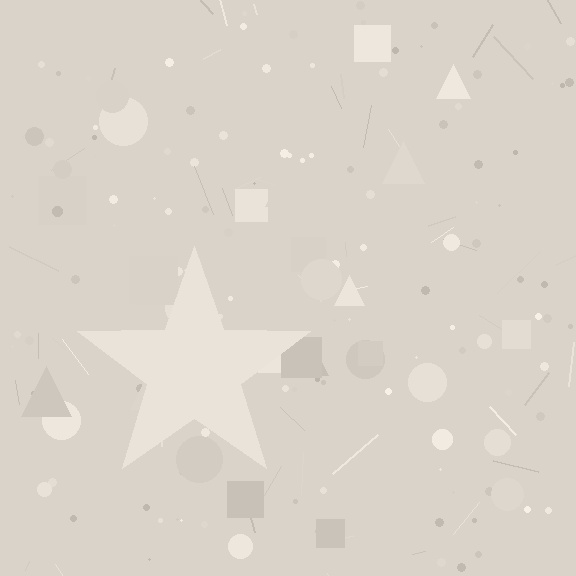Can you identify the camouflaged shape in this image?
The camouflaged shape is a star.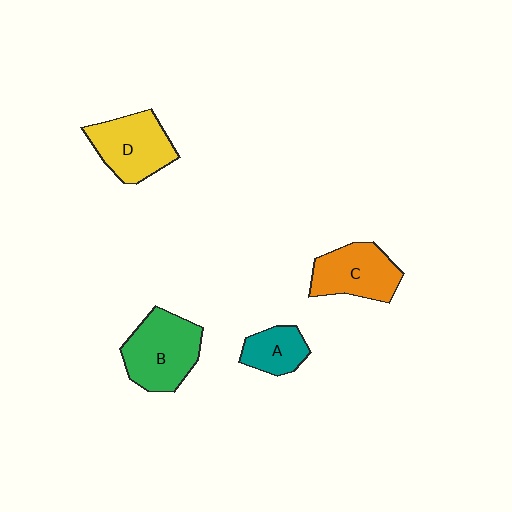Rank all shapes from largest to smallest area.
From largest to smallest: B (green), D (yellow), C (orange), A (teal).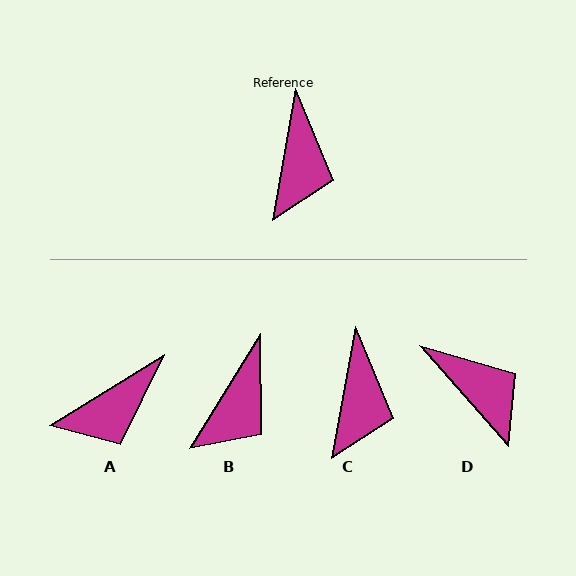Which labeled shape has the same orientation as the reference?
C.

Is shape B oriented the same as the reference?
No, it is off by about 22 degrees.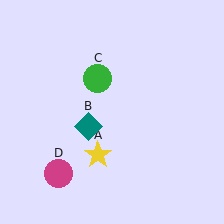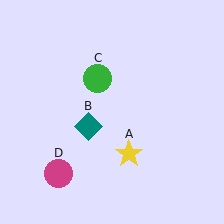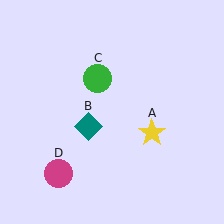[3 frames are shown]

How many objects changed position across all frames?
1 object changed position: yellow star (object A).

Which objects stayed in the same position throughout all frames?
Teal diamond (object B) and green circle (object C) and magenta circle (object D) remained stationary.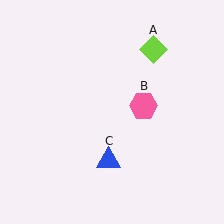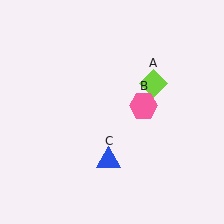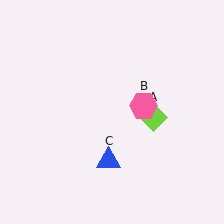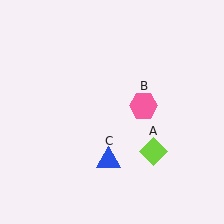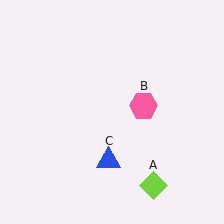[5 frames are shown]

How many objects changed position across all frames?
1 object changed position: lime diamond (object A).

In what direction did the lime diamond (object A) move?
The lime diamond (object A) moved down.